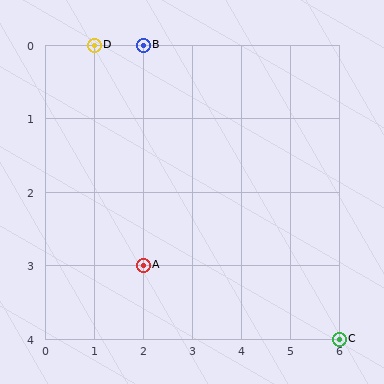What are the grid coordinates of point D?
Point D is at grid coordinates (1, 0).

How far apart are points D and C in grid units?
Points D and C are 5 columns and 4 rows apart (about 6.4 grid units diagonally).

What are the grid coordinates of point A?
Point A is at grid coordinates (2, 3).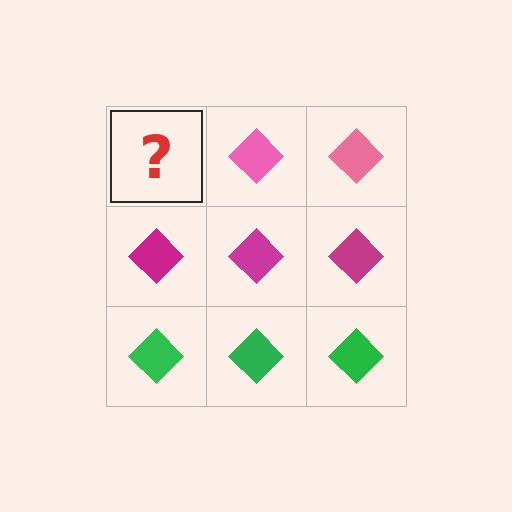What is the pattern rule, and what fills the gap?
The rule is that each row has a consistent color. The gap should be filled with a pink diamond.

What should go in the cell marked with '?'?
The missing cell should contain a pink diamond.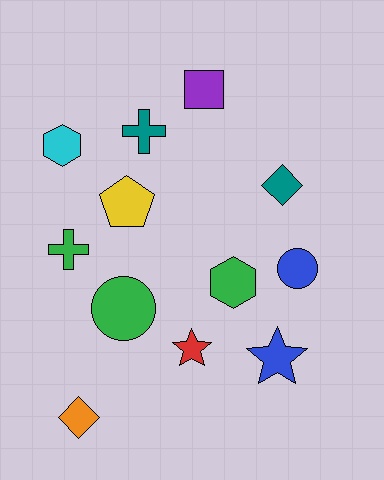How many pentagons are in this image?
There is 1 pentagon.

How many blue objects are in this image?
There are 2 blue objects.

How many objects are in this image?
There are 12 objects.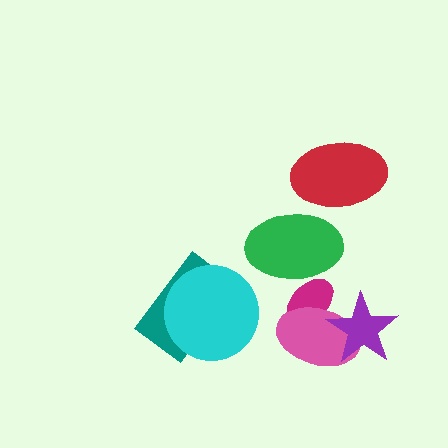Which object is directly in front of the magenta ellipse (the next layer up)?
The pink ellipse is directly in front of the magenta ellipse.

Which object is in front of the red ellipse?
The green ellipse is in front of the red ellipse.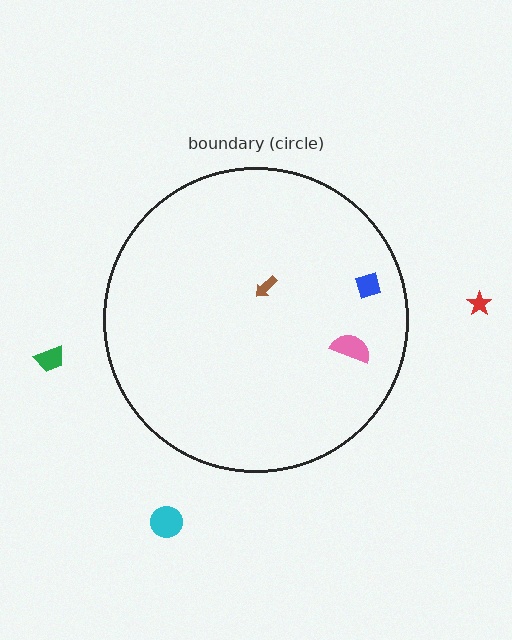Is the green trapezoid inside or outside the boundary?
Outside.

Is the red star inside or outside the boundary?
Outside.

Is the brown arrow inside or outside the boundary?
Inside.